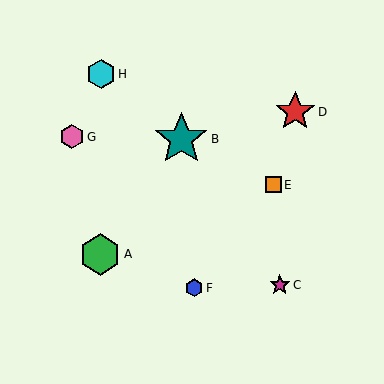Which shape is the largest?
The teal star (labeled B) is the largest.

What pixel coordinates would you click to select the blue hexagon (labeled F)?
Click at (194, 288) to select the blue hexagon F.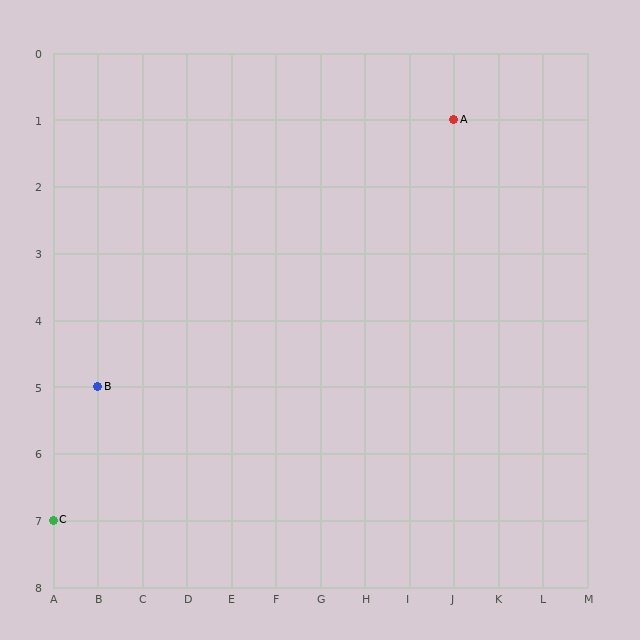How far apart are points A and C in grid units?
Points A and C are 9 columns and 6 rows apart (about 10.8 grid units diagonally).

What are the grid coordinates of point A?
Point A is at grid coordinates (J, 1).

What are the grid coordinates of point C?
Point C is at grid coordinates (A, 7).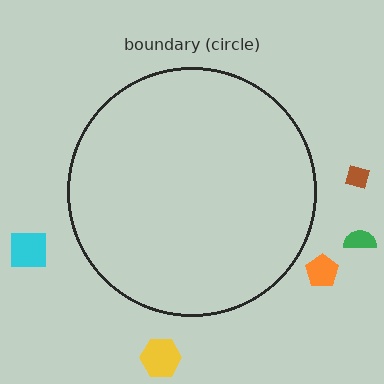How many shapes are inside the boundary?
0 inside, 5 outside.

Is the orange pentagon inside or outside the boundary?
Outside.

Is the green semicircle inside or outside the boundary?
Outside.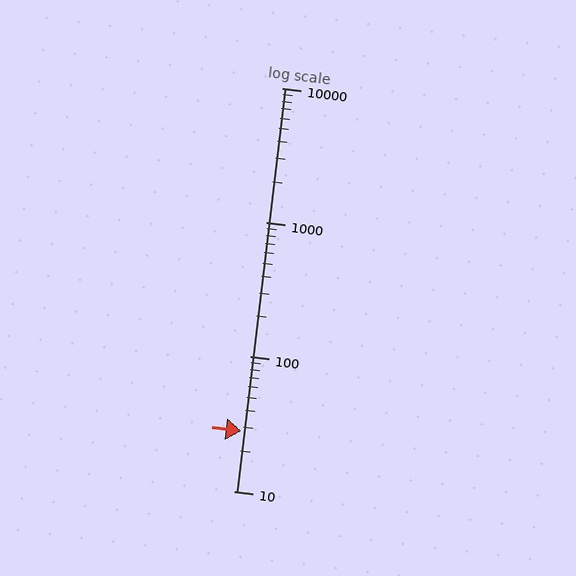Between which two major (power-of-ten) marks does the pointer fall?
The pointer is between 10 and 100.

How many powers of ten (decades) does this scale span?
The scale spans 3 decades, from 10 to 10000.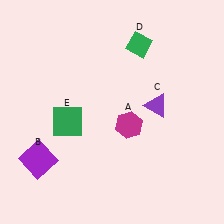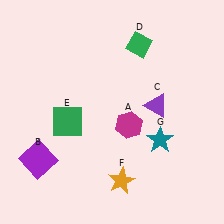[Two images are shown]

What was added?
An orange star (F), a teal star (G) were added in Image 2.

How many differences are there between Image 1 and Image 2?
There are 2 differences between the two images.